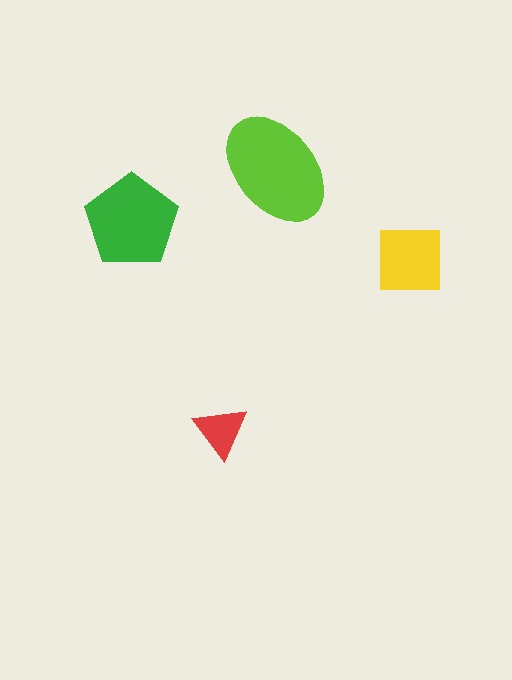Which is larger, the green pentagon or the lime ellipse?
The lime ellipse.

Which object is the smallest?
The red triangle.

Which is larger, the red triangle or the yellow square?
The yellow square.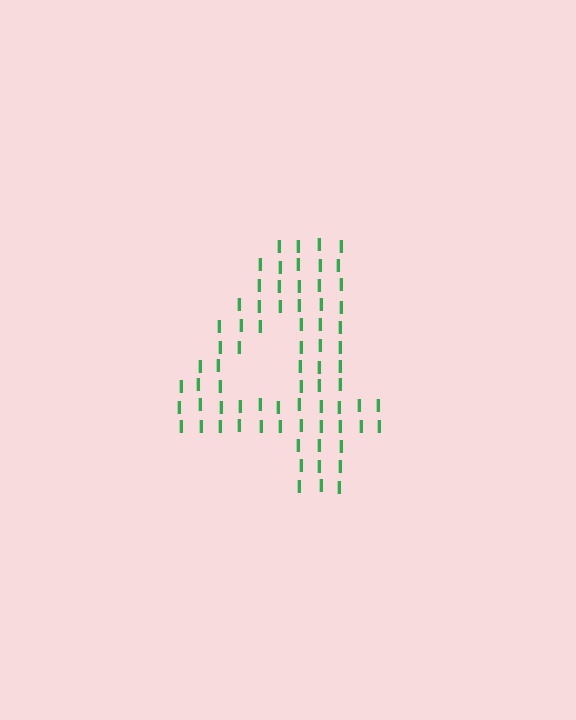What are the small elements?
The small elements are letter I's.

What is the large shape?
The large shape is the digit 4.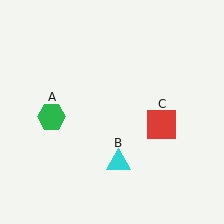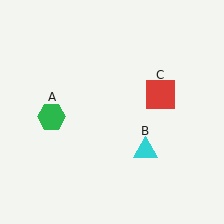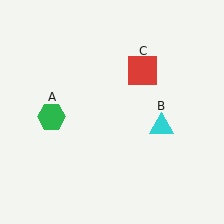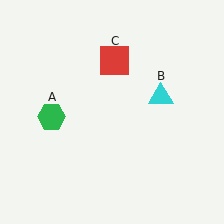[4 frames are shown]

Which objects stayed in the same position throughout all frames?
Green hexagon (object A) remained stationary.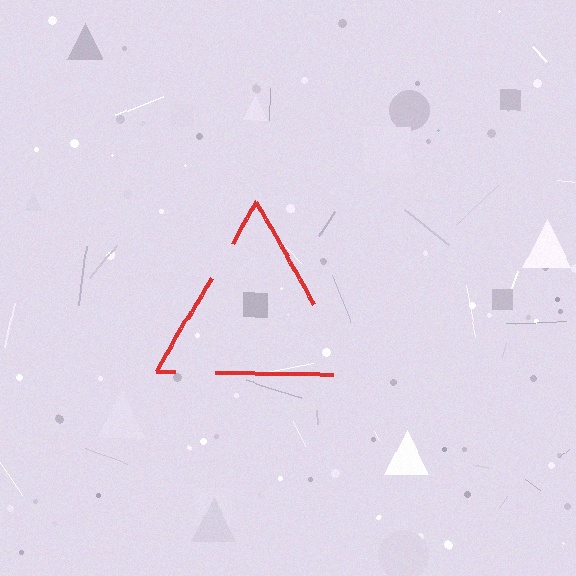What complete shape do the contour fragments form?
The contour fragments form a triangle.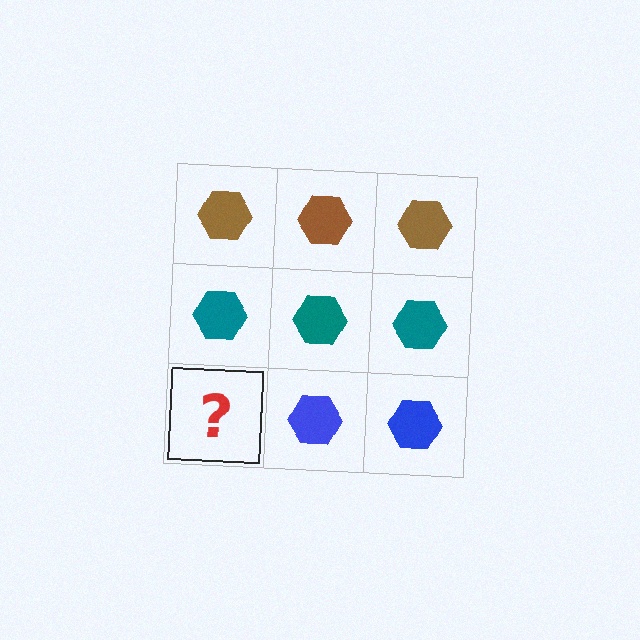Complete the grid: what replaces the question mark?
The question mark should be replaced with a blue hexagon.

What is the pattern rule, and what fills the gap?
The rule is that each row has a consistent color. The gap should be filled with a blue hexagon.